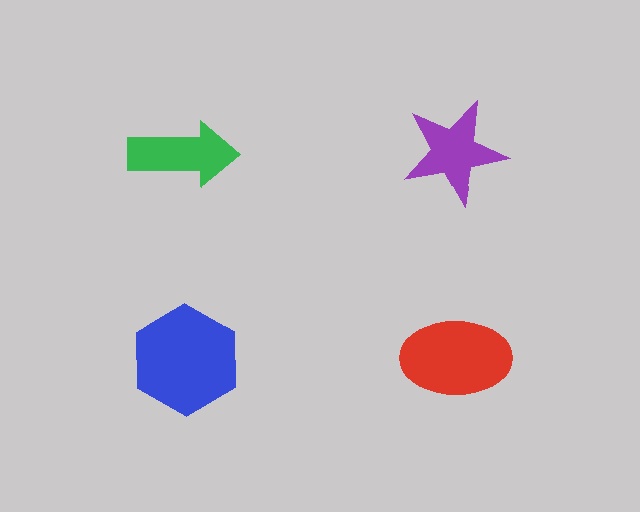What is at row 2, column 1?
A blue hexagon.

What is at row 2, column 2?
A red ellipse.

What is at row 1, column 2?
A purple star.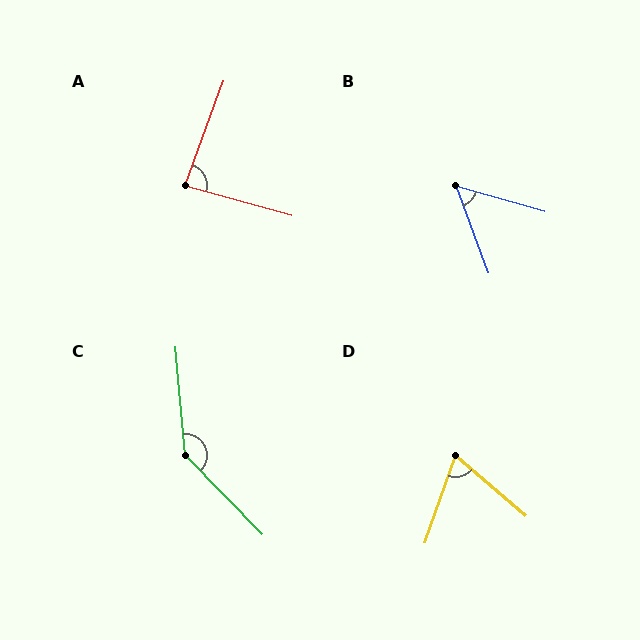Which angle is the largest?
C, at approximately 141 degrees.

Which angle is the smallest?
B, at approximately 54 degrees.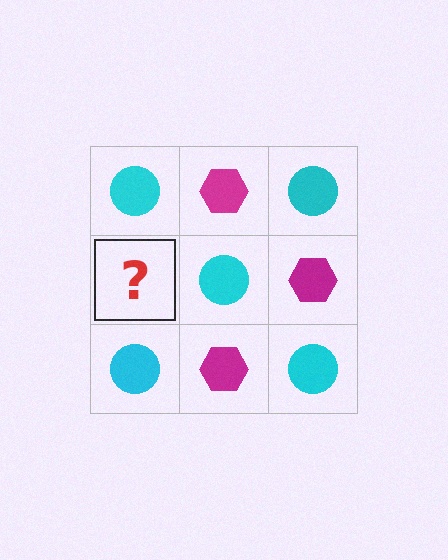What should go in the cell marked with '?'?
The missing cell should contain a magenta hexagon.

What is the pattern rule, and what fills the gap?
The rule is that it alternates cyan circle and magenta hexagon in a checkerboard pattern. The gap should be filled with a magenta hexagon.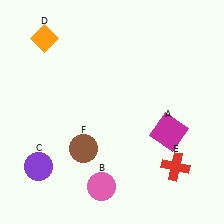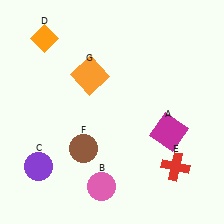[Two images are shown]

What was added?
An orange square (G) was added in Image 2.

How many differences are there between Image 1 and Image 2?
There is 1 difference between the two images.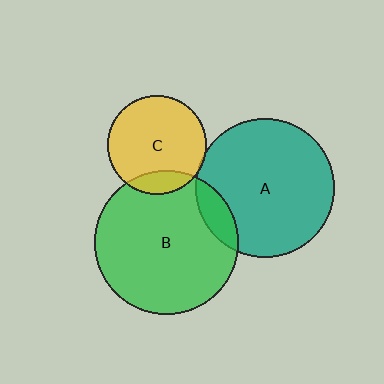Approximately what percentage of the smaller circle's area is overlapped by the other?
Approximately 10%.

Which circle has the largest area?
Circle B (green).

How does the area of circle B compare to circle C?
Approximately 2.1 times.